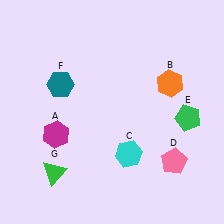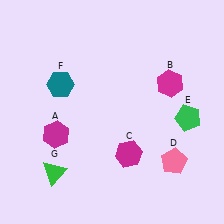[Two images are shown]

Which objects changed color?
B changed from orange to magenta. C changed from cyan to magenta.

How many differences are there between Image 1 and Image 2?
There are 2 differences between the two images.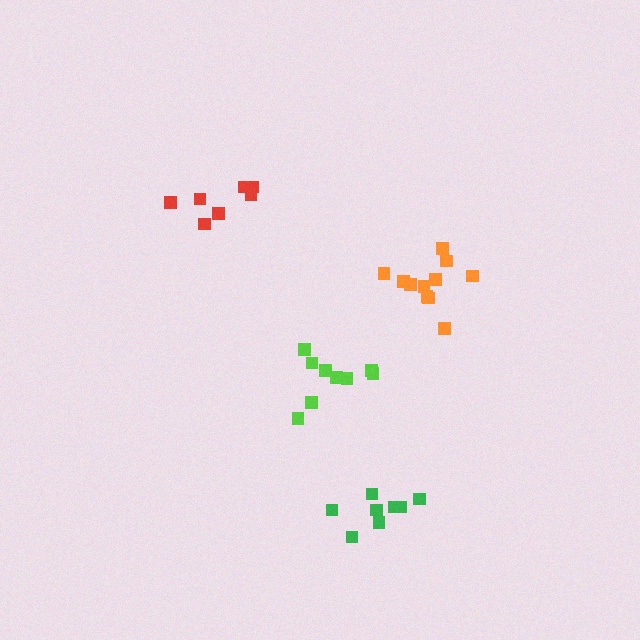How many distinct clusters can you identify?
There are 4 distinct clusters.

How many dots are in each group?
Group 1: 8 dots, Group 2: 9 dots, Group 3: 7 dots, Group 4: 11 dots (35 total).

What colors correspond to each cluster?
The clusters are colored: green, lime, red, orange.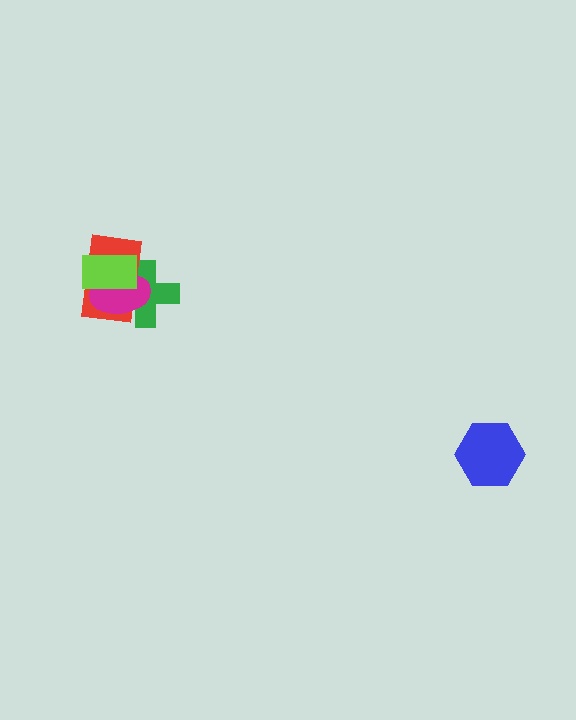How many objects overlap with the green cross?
3 objects overlap with the green cross.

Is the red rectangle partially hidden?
Yes, it is partially covered by another shape.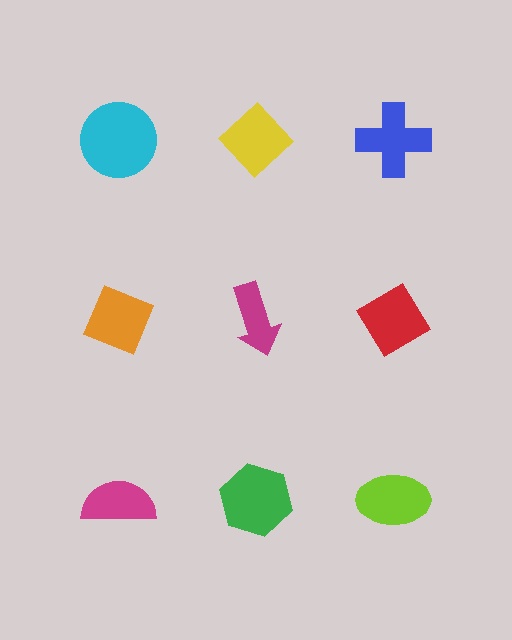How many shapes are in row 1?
3 shapes.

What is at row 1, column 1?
A cyan circle.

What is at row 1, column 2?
A yellow diamond.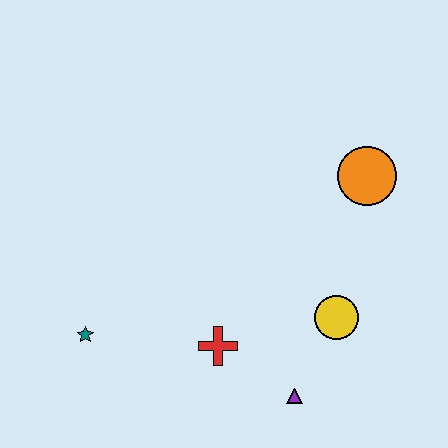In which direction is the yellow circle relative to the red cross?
The yellow circle is to the right of the red cross.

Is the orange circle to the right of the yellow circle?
Yes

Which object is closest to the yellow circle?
The purple triangle is closest to the yellow circle.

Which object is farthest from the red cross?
The orange circle is farthest from the red cross.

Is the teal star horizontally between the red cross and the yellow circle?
No